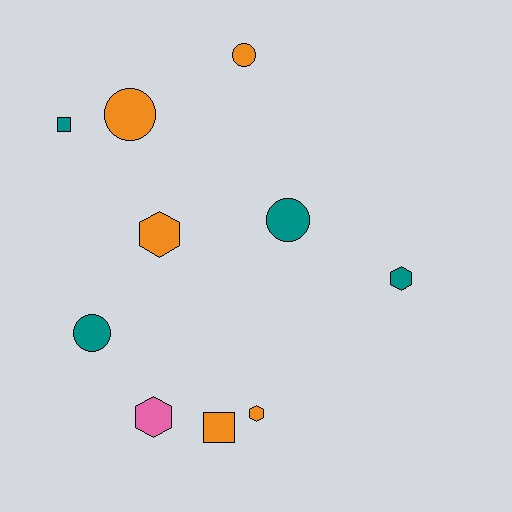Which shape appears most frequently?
Circle, with 4 objects.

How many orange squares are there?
There is 1 orange square.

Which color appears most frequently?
Orange, with 5 objects.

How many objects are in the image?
There are 10 objects.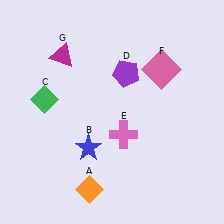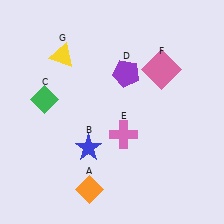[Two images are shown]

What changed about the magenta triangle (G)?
In Image 1, G is magenta. In Image 2, it changed to yellow.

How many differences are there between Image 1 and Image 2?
There is 1 difference between the two images.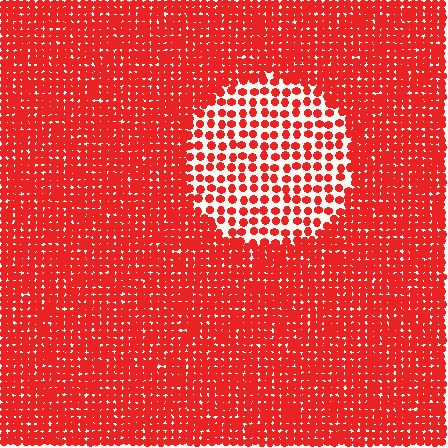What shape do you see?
I see a circle.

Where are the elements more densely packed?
The elements are more densely packed outside the circle boundary.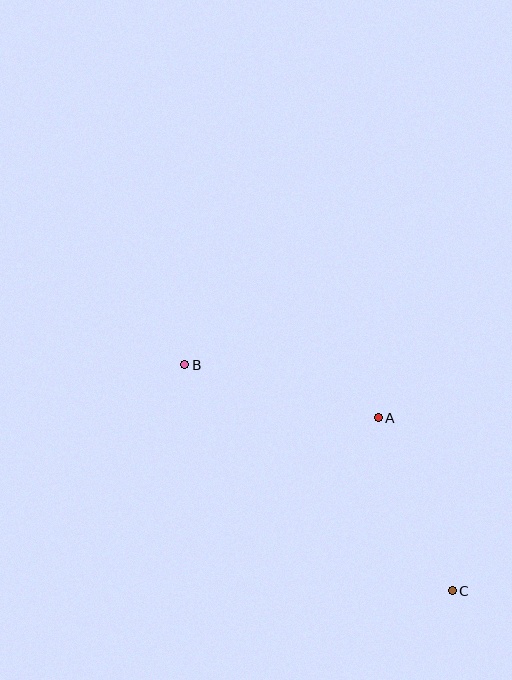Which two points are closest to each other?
Points A and C are closest to each other.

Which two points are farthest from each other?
Points B and C are farthest from each other.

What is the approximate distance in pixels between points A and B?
The distance between A and B is approximately 201 pixels.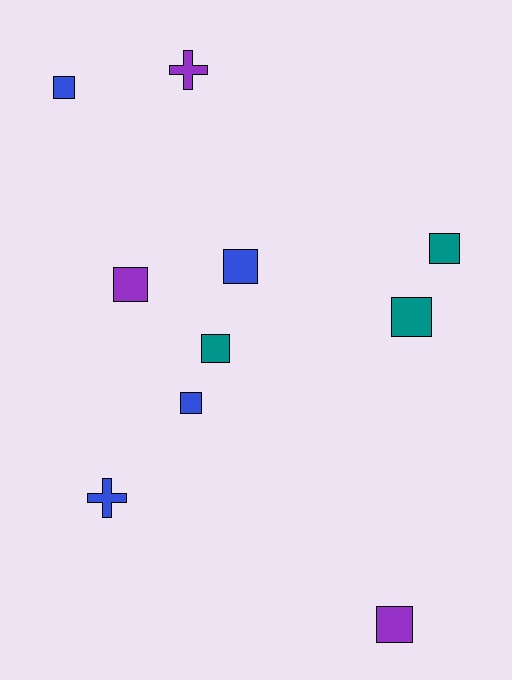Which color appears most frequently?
Blue, with 4 objects.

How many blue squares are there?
There are 3 blue squares.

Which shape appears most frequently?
Square, with 8 objects.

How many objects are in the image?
There are 10 objects.